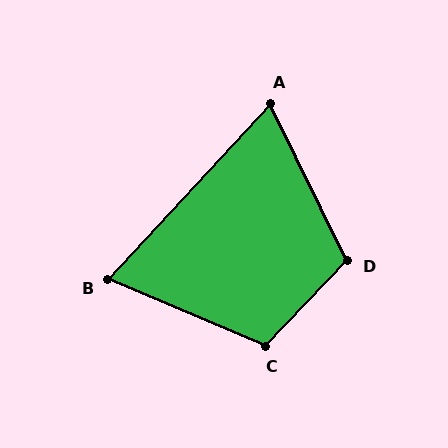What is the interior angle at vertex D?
Approximately 110 degrees (obtuse).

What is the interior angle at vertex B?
Approximately 70 degrees (acute).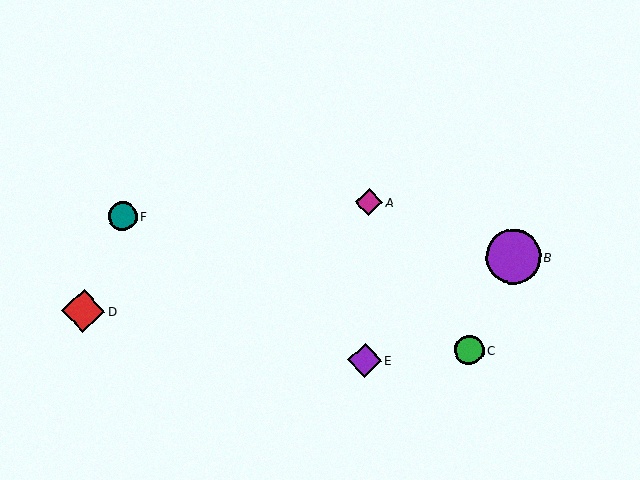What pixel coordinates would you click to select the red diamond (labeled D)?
Click at (83, 311) to select the red diamond D.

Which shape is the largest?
The purple circle (labeled B) is the largest.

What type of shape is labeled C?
Shape C is a green circle.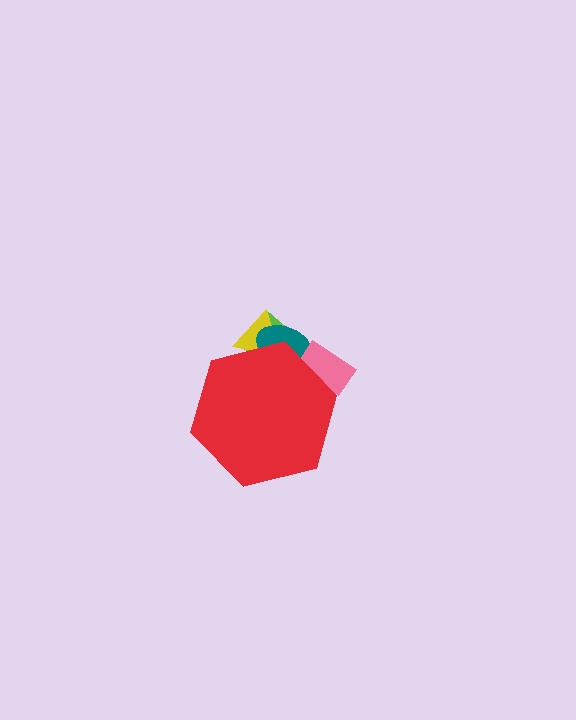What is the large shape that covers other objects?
A red hexagon.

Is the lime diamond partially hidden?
Yes, the lime diamond is partially hidden behind the red hexagon.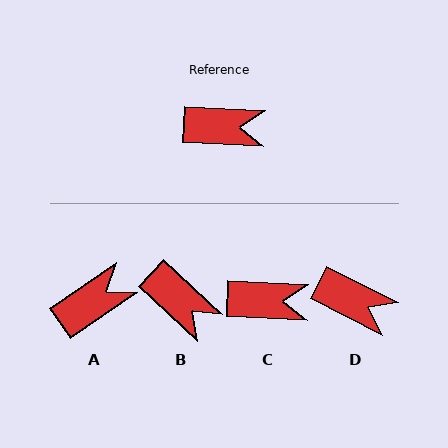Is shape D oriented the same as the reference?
No, it is off by about 24 degrees.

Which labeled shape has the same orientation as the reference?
C.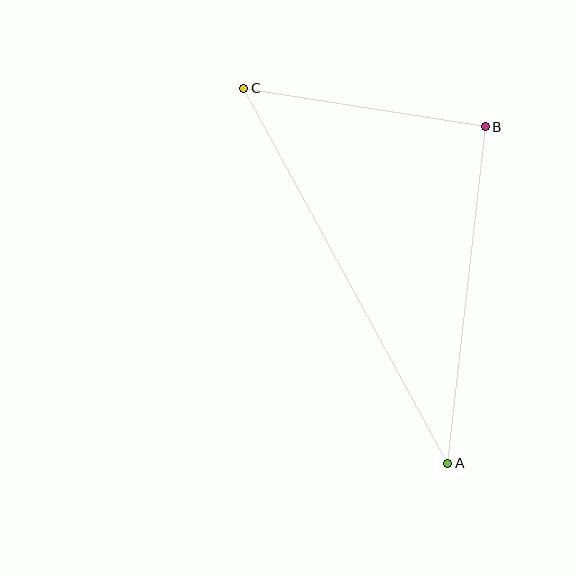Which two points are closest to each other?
Points B and C are closest to each other.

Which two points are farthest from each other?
Points A and C are farthest from each other.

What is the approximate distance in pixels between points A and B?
The distance between A and B is approximately 339 pixels.